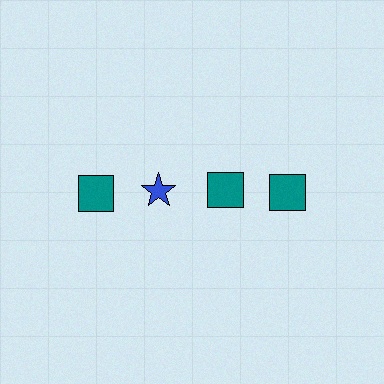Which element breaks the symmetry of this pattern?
The blue star in the top row, second from left column breaks the symmetry. All other shapes are teal squares.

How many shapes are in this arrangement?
There are 4 shapes arranged in a grid pattern.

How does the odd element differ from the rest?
It differs in both color (blue instead of teal) and shape (star instead of square).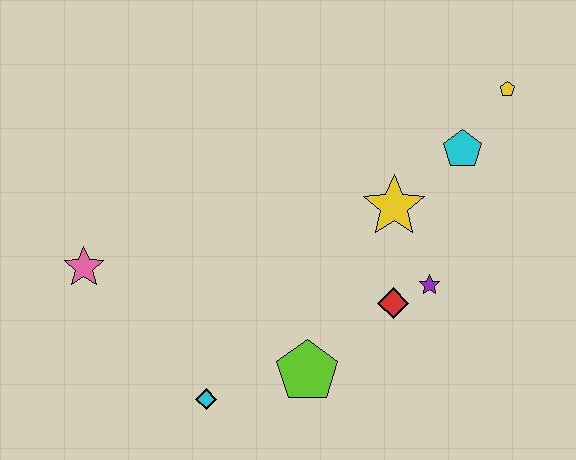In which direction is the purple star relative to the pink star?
The purple star is to the right of the pink star.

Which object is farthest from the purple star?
The pink star is farthest from the purple star.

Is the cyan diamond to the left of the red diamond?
Yes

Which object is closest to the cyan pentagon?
The yellow pentagon is closest to the cyan pentagon.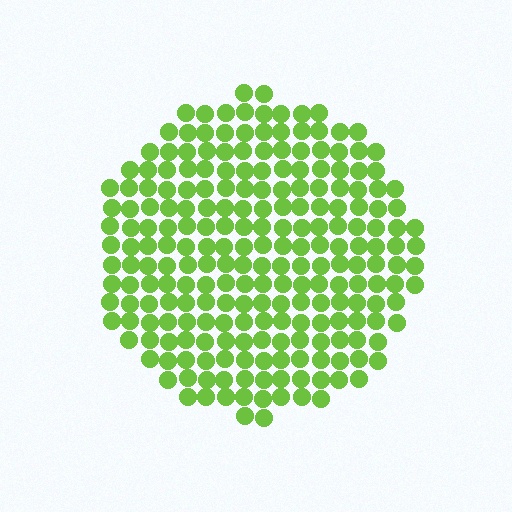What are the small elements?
The small elements are circles.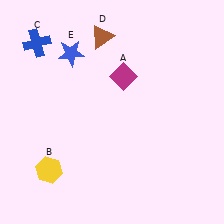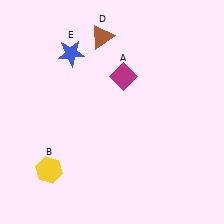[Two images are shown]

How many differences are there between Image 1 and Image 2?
There is 1 difference between the two images.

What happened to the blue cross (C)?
The blue cross (C) was removed in Image 2. It was in the top-left area of Image 1.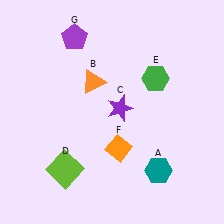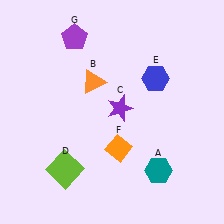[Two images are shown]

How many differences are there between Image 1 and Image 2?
There is 1 difference between the two images.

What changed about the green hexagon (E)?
In Image 1, E is green. In Image 2, it changed to blue.